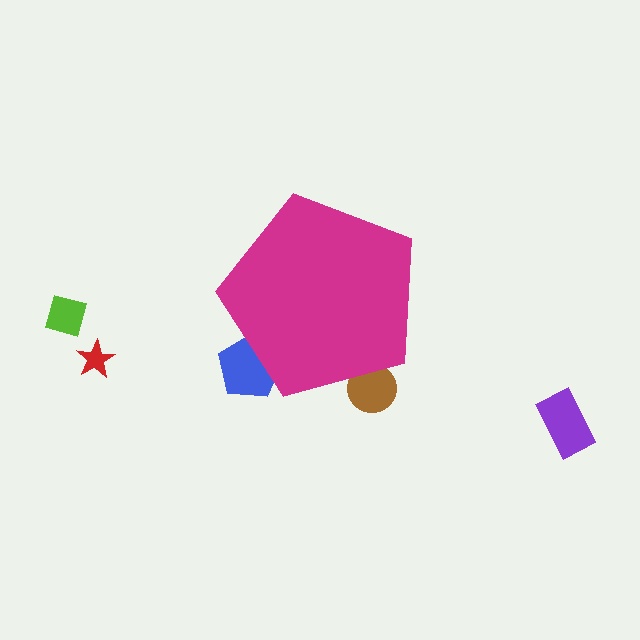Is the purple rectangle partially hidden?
No, the purple rectangle is fully visible.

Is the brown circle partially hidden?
Yes, the brown circle is partially hidden behind the magenta pentagon.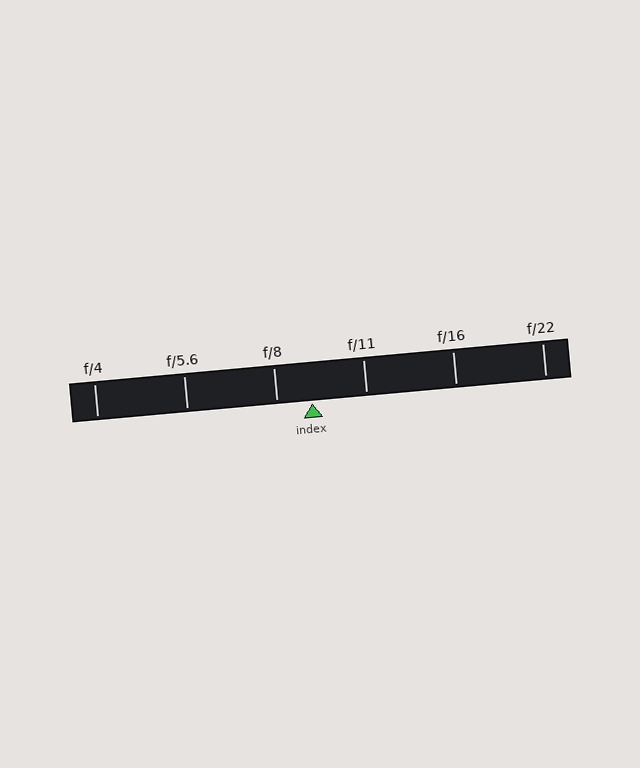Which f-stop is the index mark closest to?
The index mark is closest to f/8.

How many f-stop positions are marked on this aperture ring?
There are 6 f-stop positions marked.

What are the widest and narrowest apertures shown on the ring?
The widest aperture shown is f/4 and the narrowest is f/22.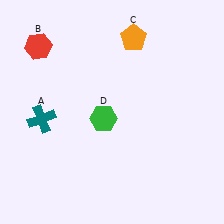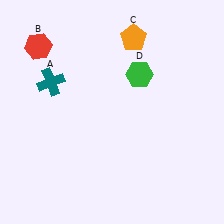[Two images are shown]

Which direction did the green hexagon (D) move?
The green hexagon (D) moved up.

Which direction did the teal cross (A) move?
The teal cross (A) moved up.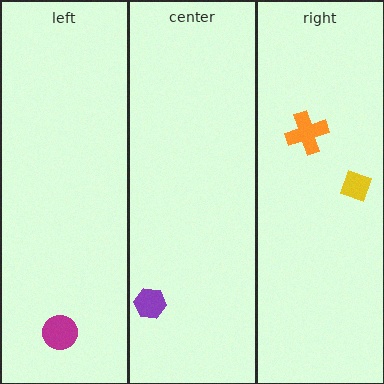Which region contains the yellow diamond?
The right region.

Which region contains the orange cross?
The right region.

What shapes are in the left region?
The magenta circle.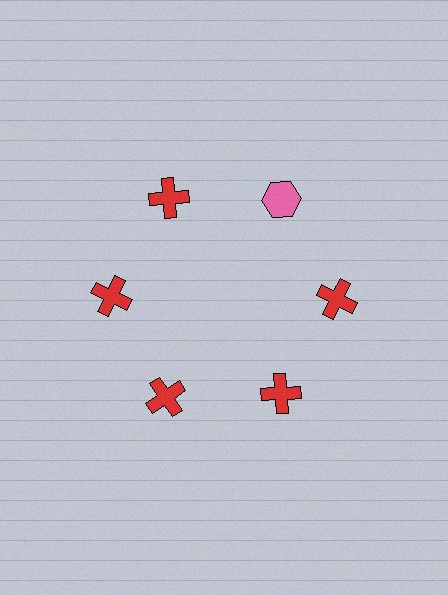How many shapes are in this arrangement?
There are 6 shapes arranged in a ring pattern.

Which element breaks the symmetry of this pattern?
The pink hexagon at roughly the 1 o'clock position breaks the symmetry. All other shapes are red crosses.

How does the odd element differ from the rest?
It differs in both color (pink instead of red) and shape (hexagon instead of cross).